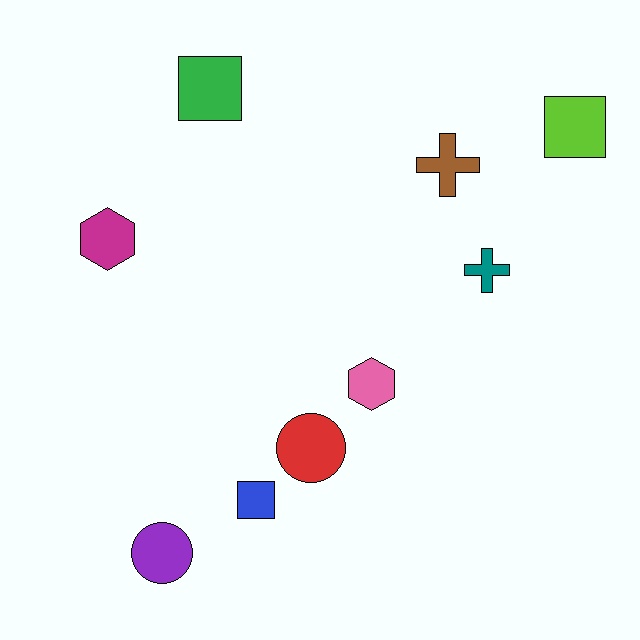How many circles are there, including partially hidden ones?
There are 2 circles.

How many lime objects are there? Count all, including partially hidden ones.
There is 1 lime object.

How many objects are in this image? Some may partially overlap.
There are 9 objects.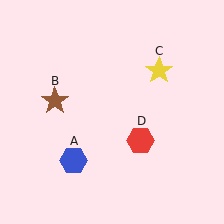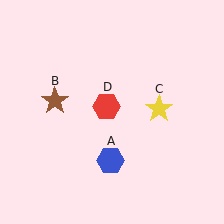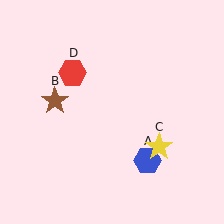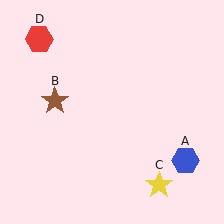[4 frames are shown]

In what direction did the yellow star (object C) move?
The yellow star (object C) moved down.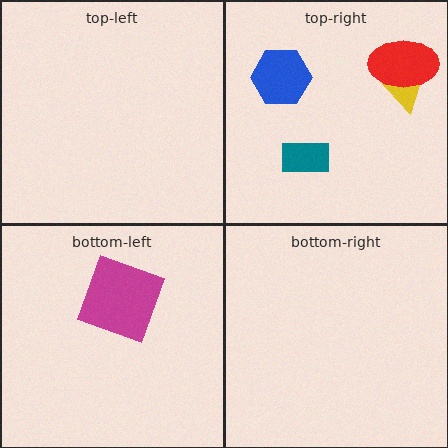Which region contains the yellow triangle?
The top-right region.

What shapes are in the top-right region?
The yellow triangle, the red ellipse, the blue hexagon, the teal rectangle.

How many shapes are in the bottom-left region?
1.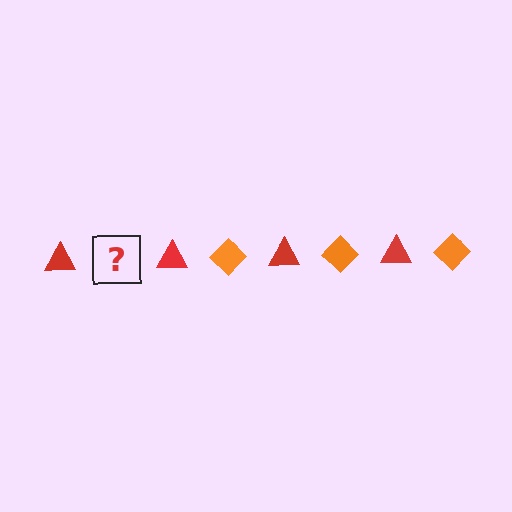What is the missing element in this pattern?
The missing element is an orange diamond.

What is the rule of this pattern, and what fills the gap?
The rule is that the pattern alternates between red triangle and orange diamond. The gap should be filled with an orange diamond.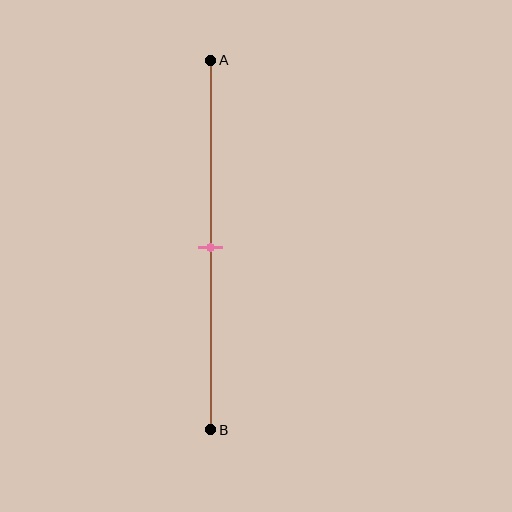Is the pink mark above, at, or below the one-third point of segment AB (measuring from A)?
The pink mark is below the one-third point of segment AB.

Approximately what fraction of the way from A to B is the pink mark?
The pink mark is approximately 50% of the way from A to B.